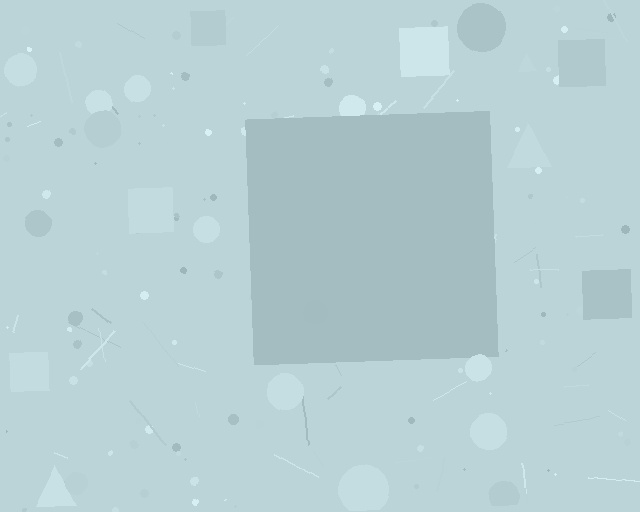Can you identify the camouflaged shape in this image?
The camouflaged shape is a square.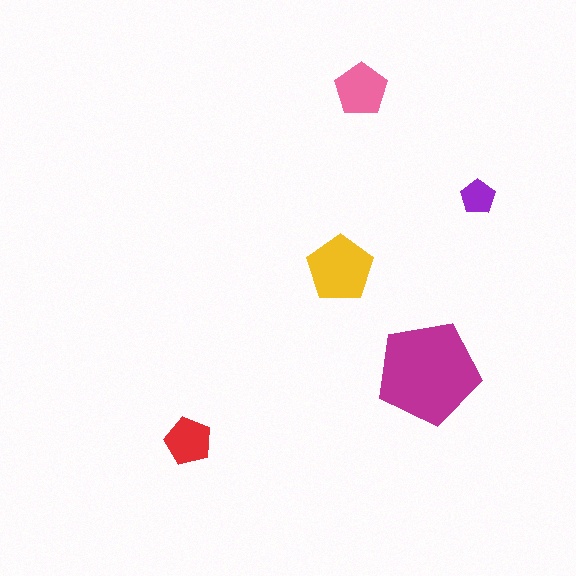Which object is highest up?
The pink pentagon is topmost.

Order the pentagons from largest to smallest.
the magenta one, the yellow one, the pink one, the red one, the purple one.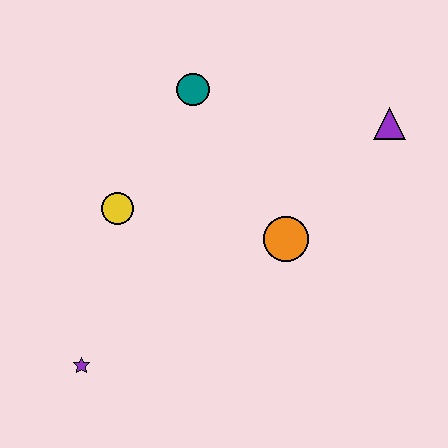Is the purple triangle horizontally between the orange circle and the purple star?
No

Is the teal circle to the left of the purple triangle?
Yes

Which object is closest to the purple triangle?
The orange circle is closest to the purple triangle.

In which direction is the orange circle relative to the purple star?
The orange circle is to the right of the purple star.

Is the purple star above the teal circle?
No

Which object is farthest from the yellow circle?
The purple triangle is farthest from the yellow circle.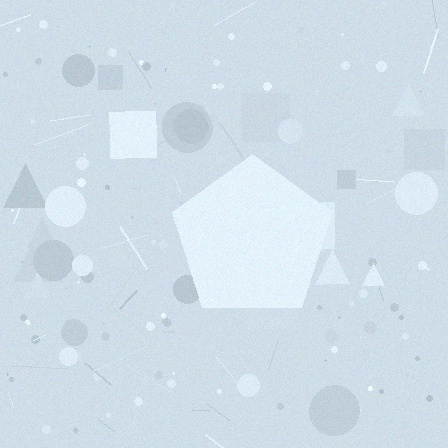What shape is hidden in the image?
A pentagon is hidden in the image.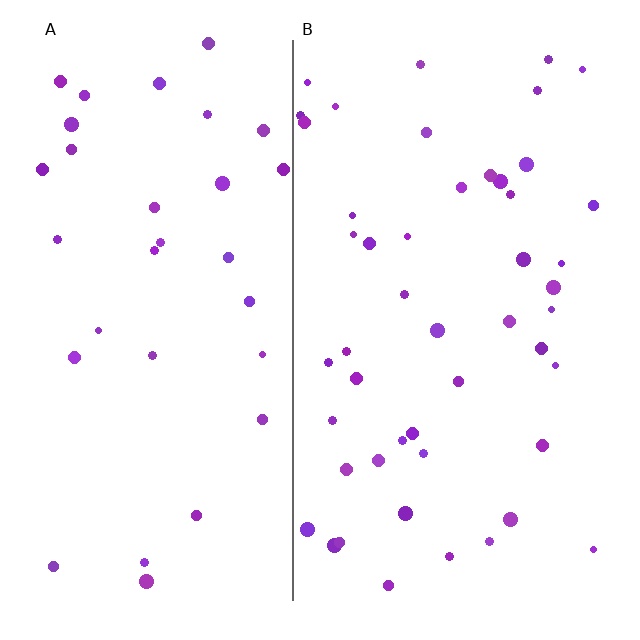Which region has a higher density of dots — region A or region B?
B (the right).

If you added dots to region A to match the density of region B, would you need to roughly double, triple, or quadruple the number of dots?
Approximately double.